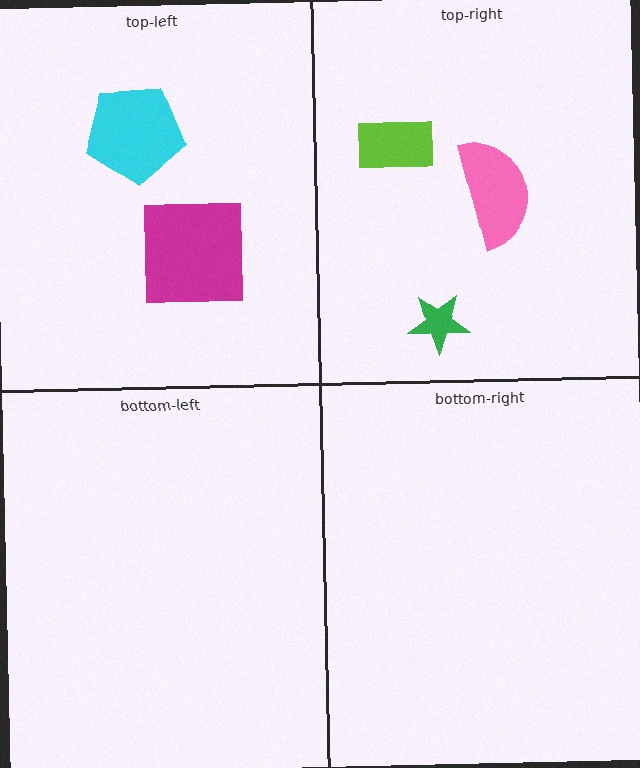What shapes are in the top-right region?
The green star, the pink semicircle, the lime rectangle.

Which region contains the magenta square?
The top-left region.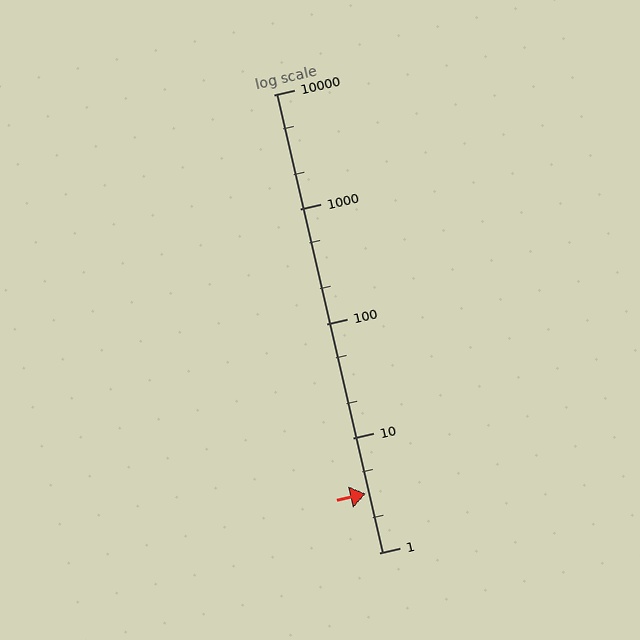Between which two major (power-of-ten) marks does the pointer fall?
The pointer is between 1 and 10.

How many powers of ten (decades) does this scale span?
The scale spans 4 decades, from 1 to 10000.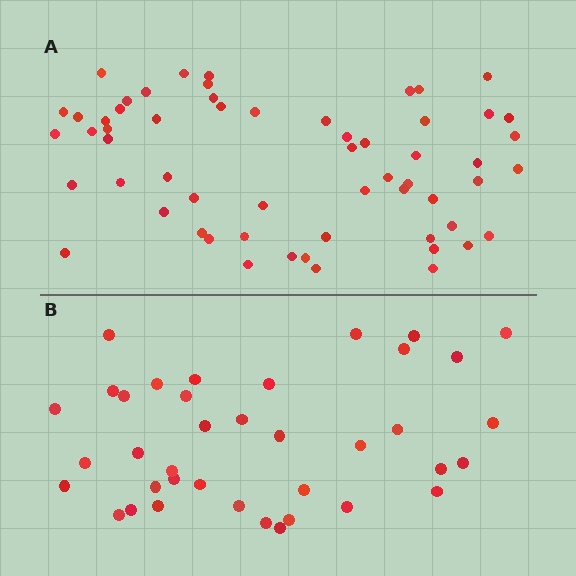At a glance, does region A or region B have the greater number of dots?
Region A (the top region) has more dots.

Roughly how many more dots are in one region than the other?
Region A has approximately 20 more dots than region B.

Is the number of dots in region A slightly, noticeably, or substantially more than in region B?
Region A has substantially more. The ratio is roughly 1.6 to 1.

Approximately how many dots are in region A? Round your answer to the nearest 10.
About 60 dots. (The exact count is 59, which rounds to 60.)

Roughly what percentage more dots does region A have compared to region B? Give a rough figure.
About 55% more.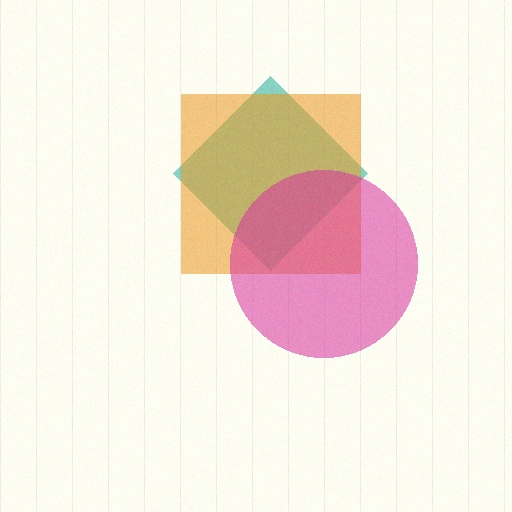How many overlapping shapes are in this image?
There are 3 overlapping shapes in the image.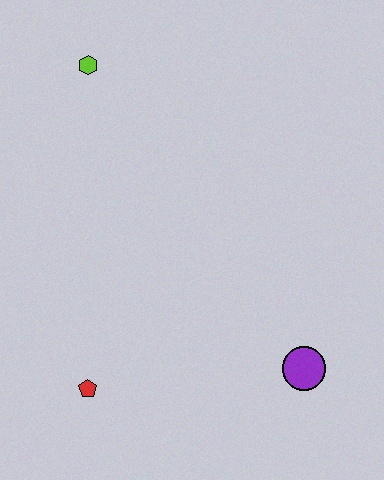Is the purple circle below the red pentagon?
No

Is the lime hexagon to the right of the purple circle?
No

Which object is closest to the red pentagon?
The purple circle is closest to the red pentagon.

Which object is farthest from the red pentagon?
The lime hexagon is farthest from the red pentagon.